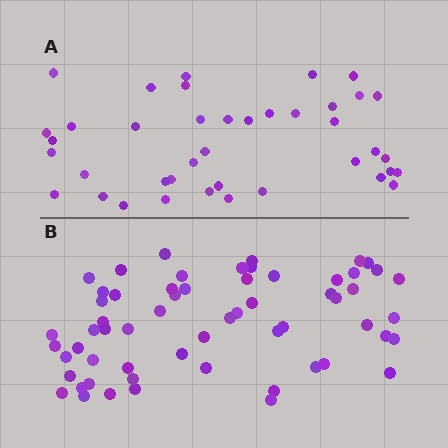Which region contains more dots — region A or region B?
Region B (the bottom region) has more dots.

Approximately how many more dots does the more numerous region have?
Region B has approximately 20 more dots than region A.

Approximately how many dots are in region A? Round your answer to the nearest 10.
About 40 dots.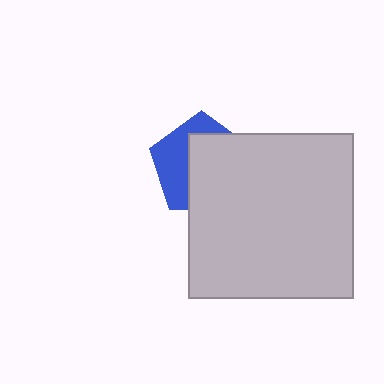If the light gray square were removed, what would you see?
You would see the complete blue pentagon.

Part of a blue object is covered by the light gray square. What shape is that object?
It is a pentagon.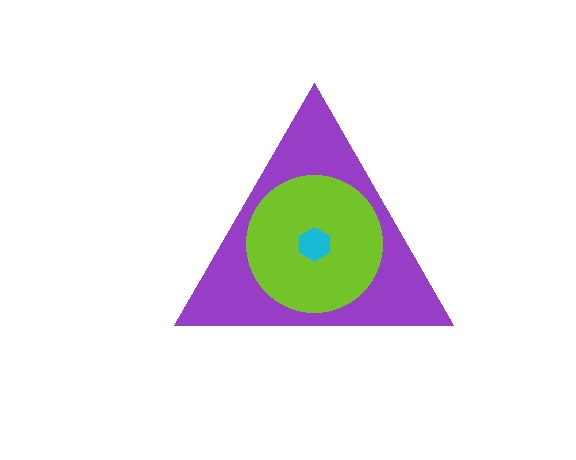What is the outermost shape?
The purple triangle.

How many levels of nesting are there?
3.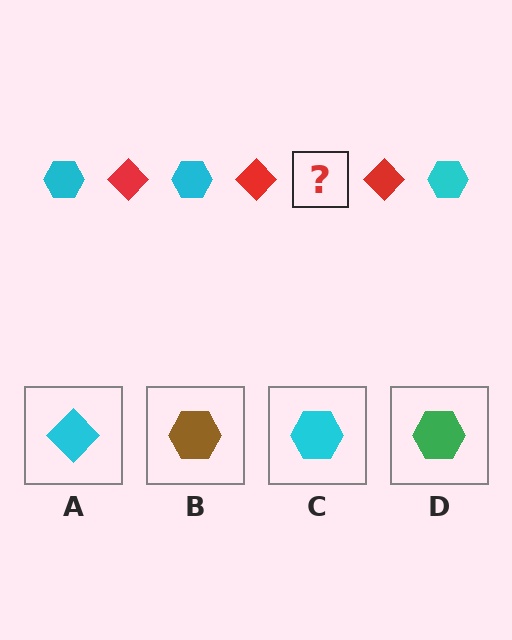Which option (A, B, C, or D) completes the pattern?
C.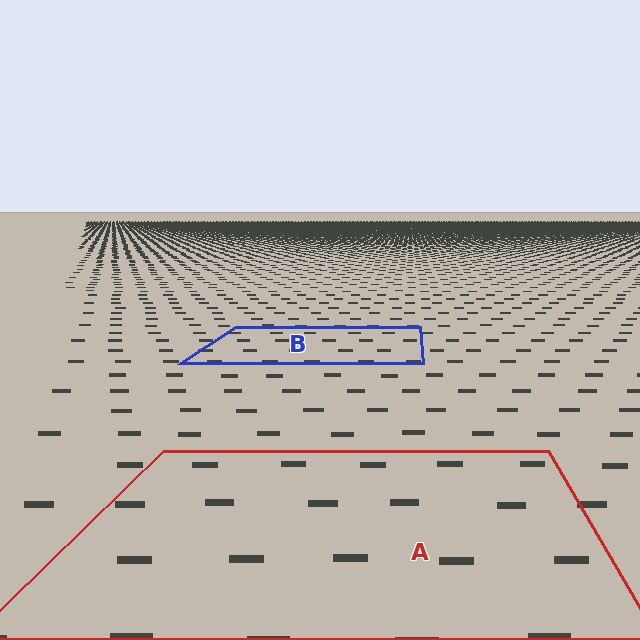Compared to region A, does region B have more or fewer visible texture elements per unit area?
Region B has more texture elements per unit area — they are packed more densely because it is farther away.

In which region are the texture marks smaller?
The texture marks are smaller in region B, because it is farther away.